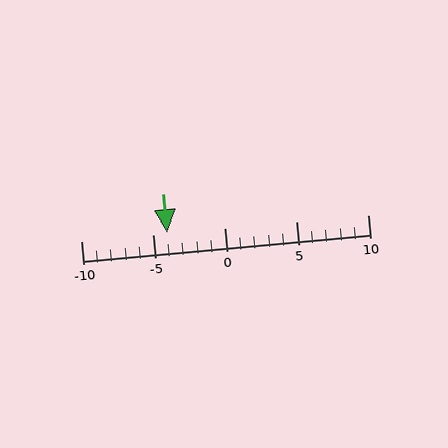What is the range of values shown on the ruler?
The ruler shows values from -10 to 10.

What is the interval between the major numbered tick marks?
The major tick marks are spaced 5 units apart.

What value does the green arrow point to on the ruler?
The green arrow points to approximately -4.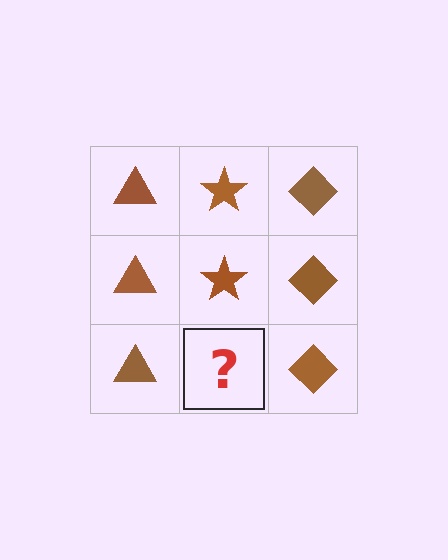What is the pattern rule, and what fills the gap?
The rule is that each column has a consistent shape. The gap should be filled with a brown star.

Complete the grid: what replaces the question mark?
The question mark should be replaced with a brown star.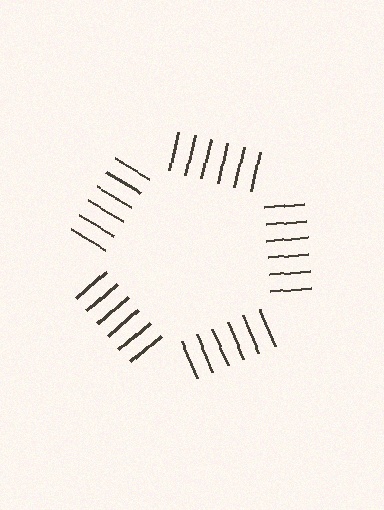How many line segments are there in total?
30 — 6 along each of the 5 edges.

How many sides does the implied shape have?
5 sides — the line-ends trace a pentagon.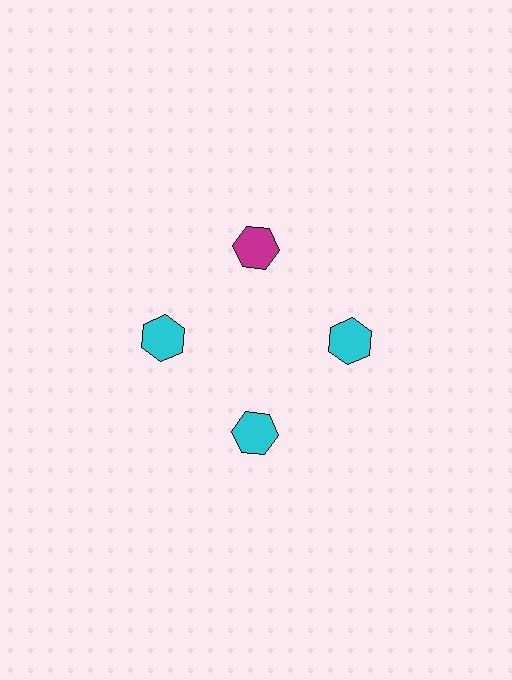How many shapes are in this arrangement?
There are 4 shapes arranged in a ring pattern.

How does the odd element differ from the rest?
It has a different color: magenta instead of cyan.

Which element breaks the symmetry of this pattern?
The magenta hexagon at roughly the 12 o'clock position breaks the symmetry. All other shapes are cyan hexagons.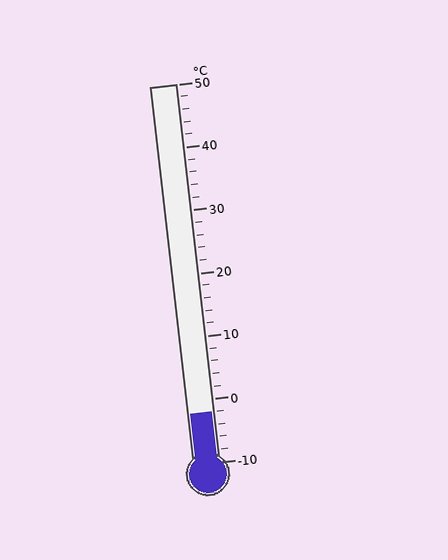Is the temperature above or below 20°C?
The temperature is below 20°C.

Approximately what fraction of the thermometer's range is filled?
The thermometer is filled to approximately 15% of its range.